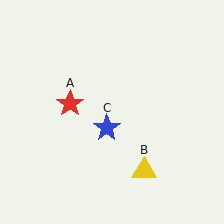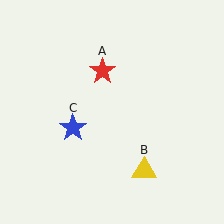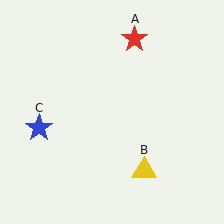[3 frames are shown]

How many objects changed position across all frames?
2 objects changed position: red star (object A), blue star (object C).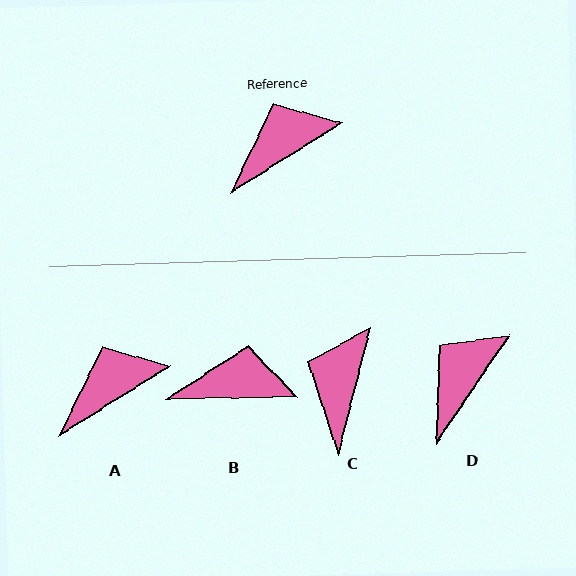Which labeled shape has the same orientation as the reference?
A.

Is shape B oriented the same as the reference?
No, it is off by about 31 degrees.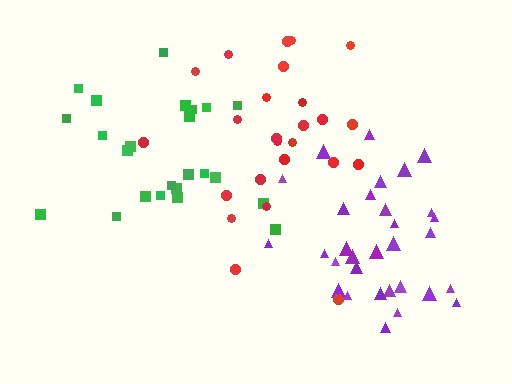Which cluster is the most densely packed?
Purple.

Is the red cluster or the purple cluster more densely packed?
Purple.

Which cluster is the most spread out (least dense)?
Red.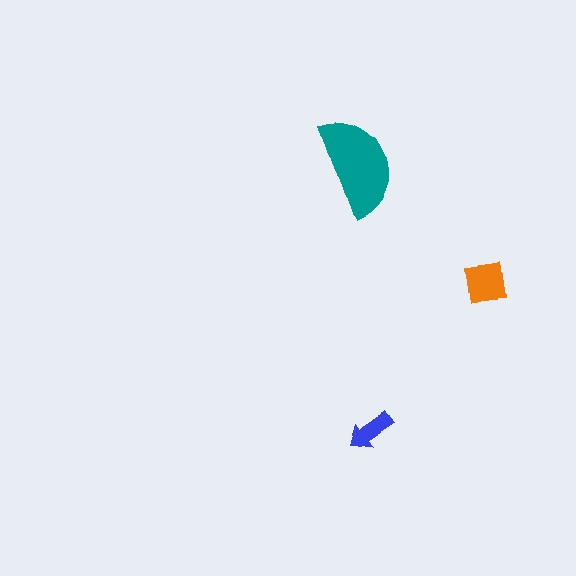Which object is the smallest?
The blue arrow.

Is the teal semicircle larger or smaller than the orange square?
Larger.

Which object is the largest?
The teal semicircle.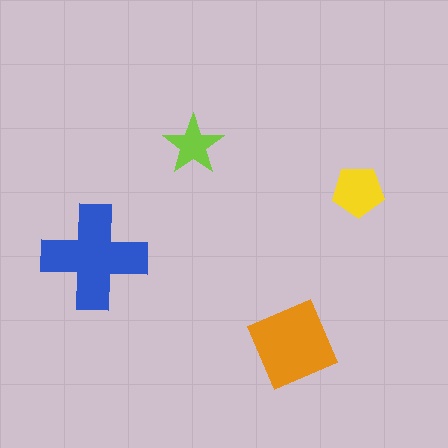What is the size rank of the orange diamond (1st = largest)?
2nd.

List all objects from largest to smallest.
The blue cross, the orange diamond, the yellow pentagon, the lime star.